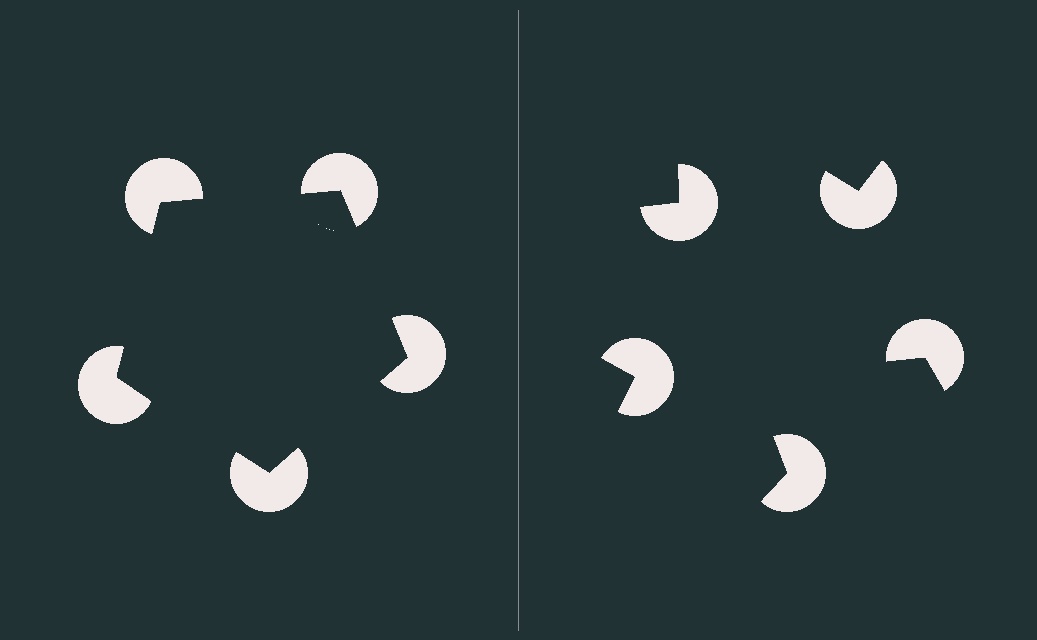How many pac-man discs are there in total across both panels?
10 — 5 on each side.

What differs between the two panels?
The pac-man discs are positioned identically on both sides; only the wedge orientations differ. On the left they align to a pentagon; on the right they are misaligned.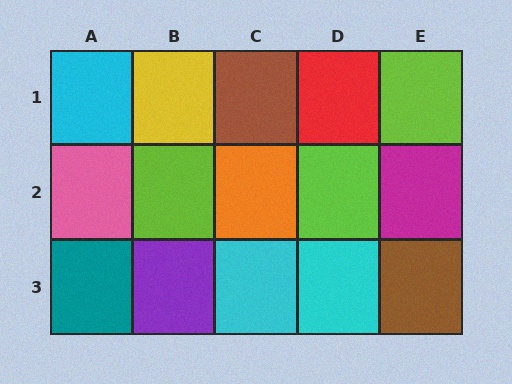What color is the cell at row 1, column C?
Brown.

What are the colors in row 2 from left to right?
Pink, lime, orange, lime, magenta.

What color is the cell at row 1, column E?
Lime.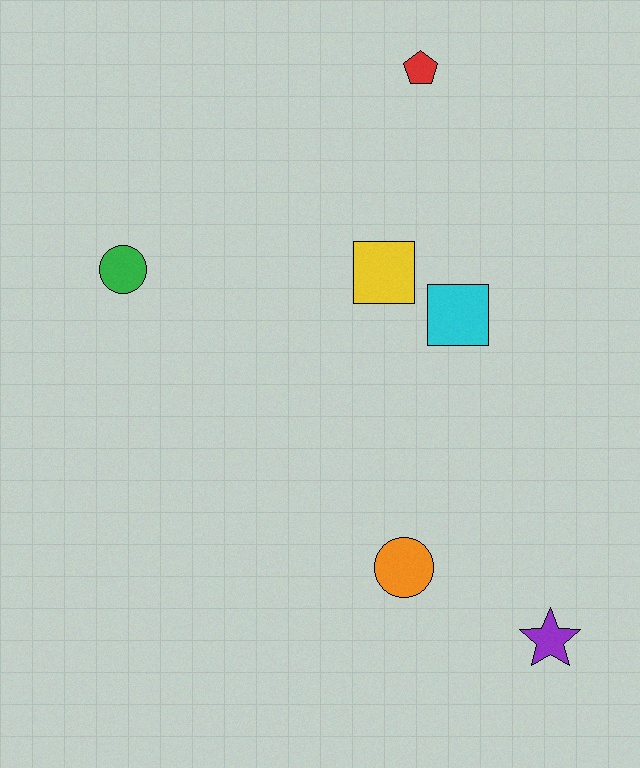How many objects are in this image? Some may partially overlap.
There are 6 objects.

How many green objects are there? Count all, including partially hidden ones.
There is 1 green object.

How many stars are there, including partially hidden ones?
There is 1 star.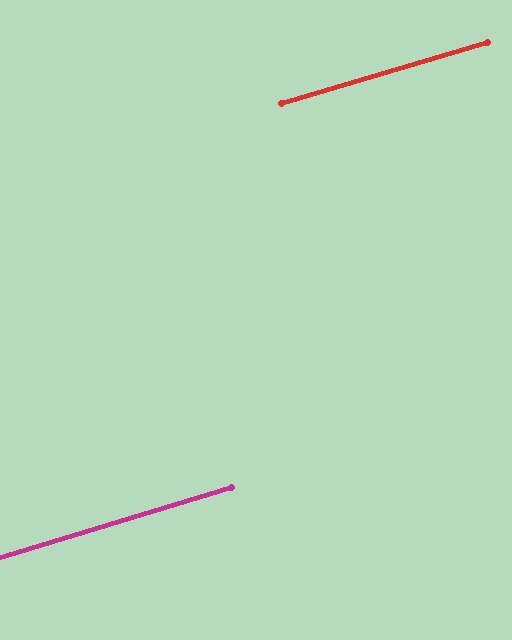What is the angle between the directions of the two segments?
Approximately 0 degrees.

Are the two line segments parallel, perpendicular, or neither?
Parallel — their directions differ by only 0.4°.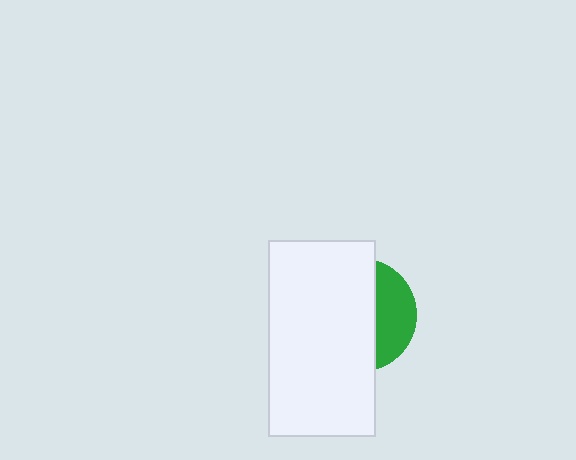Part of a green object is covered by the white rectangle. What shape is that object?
It is a circle.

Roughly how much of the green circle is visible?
A small part of it is visible (roughly 32%).